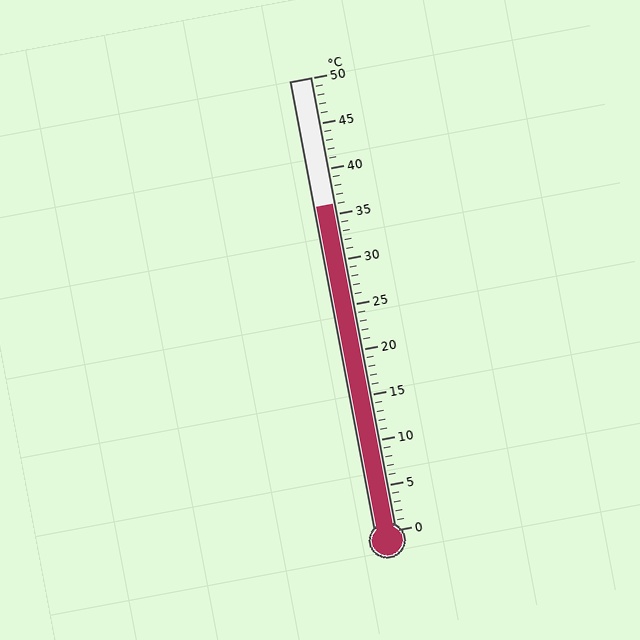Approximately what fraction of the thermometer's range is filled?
The thermometer is filled to approximately 70% of its range.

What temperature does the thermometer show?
The thermometer shows approximately 36°C.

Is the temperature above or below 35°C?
The temperature is above 35°C.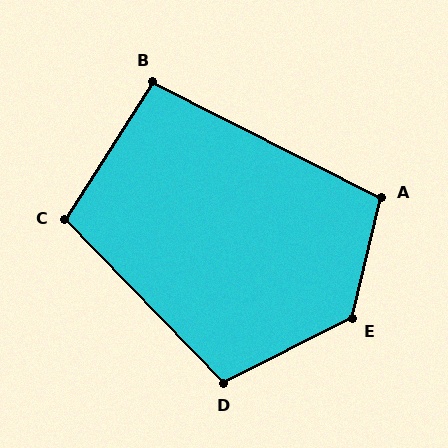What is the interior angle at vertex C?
Approximately 103 degrees (obtuse).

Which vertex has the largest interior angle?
E, at approximately 130 degrees.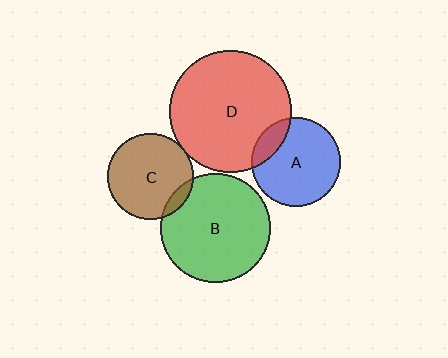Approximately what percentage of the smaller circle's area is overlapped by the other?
Approximately 15%.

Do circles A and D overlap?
Yes.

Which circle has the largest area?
Circle D (red).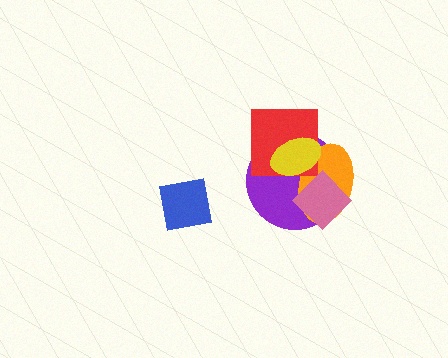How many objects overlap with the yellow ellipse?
3 objects overlap with the yellow ellipse.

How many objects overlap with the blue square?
0 objects overlap with the blue square.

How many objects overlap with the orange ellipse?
4 objects overlap with the orange ellipse.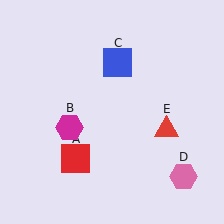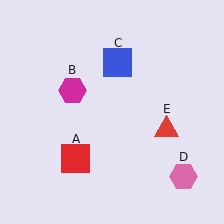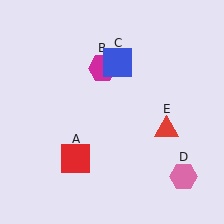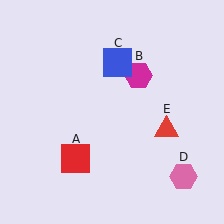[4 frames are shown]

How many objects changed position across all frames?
1 object changed position: magenta hexagon (object B).